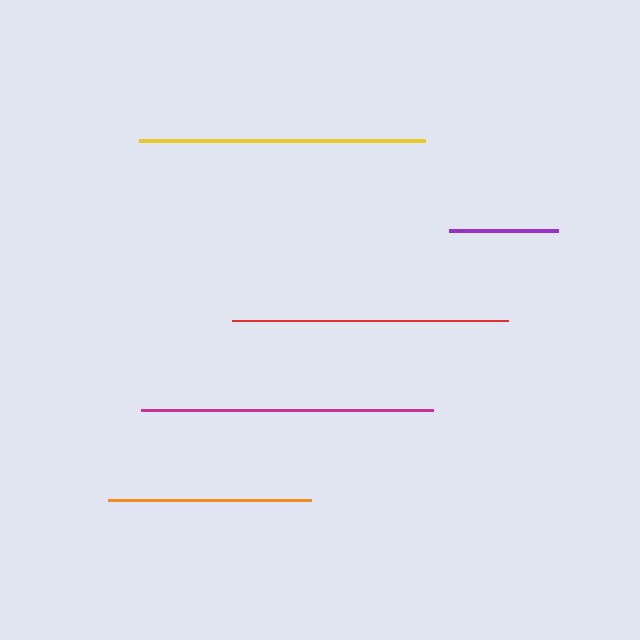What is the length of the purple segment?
The purple segment is approximately 108 pixels long.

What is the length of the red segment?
The red segment is approximately 275 pixels long.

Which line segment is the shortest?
The purple line is the shortest at approximately 108 pixels.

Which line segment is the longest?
The magenta line is the longest at approximately 292 pixels.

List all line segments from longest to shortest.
From longest to shortest: magenta, yellow, red, orange, purple.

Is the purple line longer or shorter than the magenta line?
The magenta line is longer than the purple line.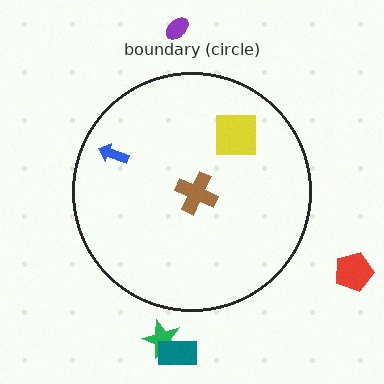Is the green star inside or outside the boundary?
Outside.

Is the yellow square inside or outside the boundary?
Inside.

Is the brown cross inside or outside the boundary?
Inside.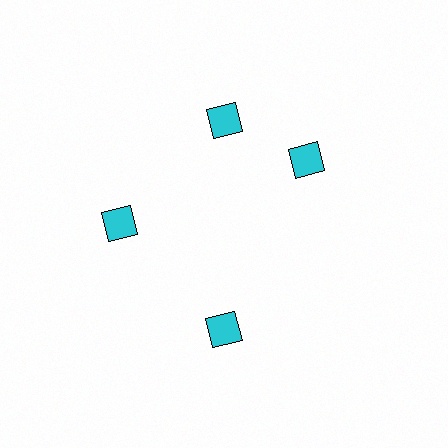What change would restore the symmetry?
The symmetry would be restored by rotating it back into even spacing with its neighbors so that all 4 diamonds sit at equal angles and equal distance from the center.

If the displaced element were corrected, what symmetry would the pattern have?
It would have 4-fold rotational symmetry — the pattern would map onto itself every 90 degrees.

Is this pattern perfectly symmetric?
No. The 4 cyan diamonds are arranged in a ring, but one element near the 3 o'clock position is rotated out of alignment along the ring, breaking the 4-fold rotational symmetry.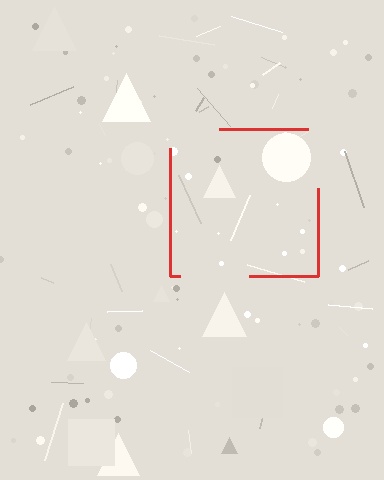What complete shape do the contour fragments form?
The contour fragments form a square.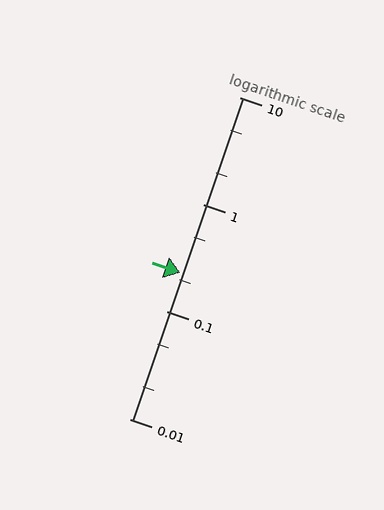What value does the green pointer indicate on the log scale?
The pointer indicates approximately 0.23.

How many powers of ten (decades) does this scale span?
The scale spans 3 decades, from 0.01 to 10.